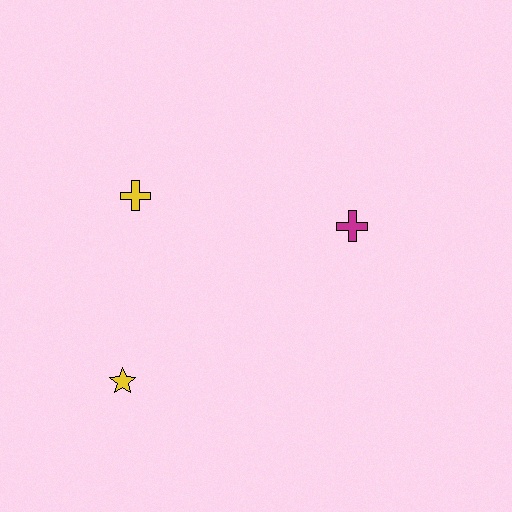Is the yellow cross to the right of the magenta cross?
No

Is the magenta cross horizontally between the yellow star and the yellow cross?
No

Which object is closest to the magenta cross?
The yellow cross is closest to the magenta cross.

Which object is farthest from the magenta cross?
The yellow star is farthest from the magenta cross.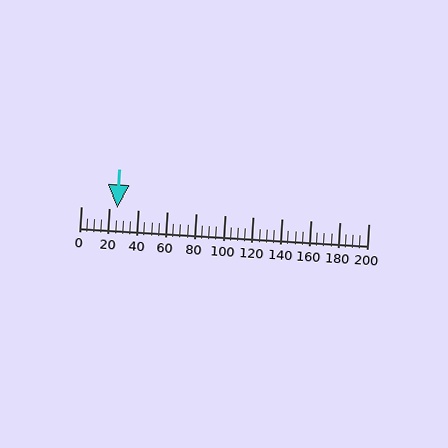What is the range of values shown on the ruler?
The ruler shows values from 0 to 200.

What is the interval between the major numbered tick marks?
The major tick marks are spaced 20 units apart.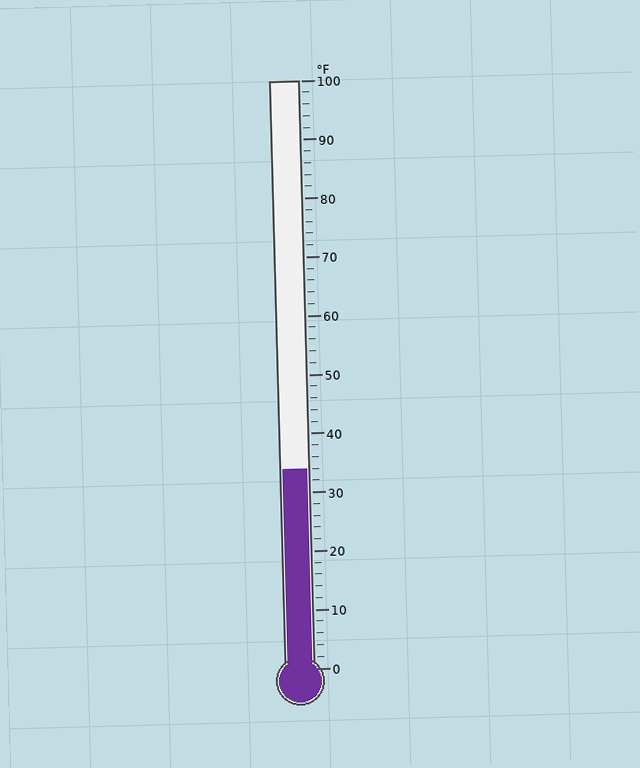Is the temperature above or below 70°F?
The temperature is below 70°F.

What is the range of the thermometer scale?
The thermometer scale ranges from 0°F to 100°F.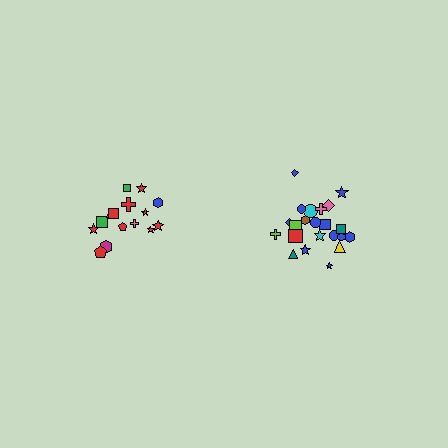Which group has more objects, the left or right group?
The right group.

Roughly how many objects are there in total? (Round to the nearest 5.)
Roughly 35 objects in total.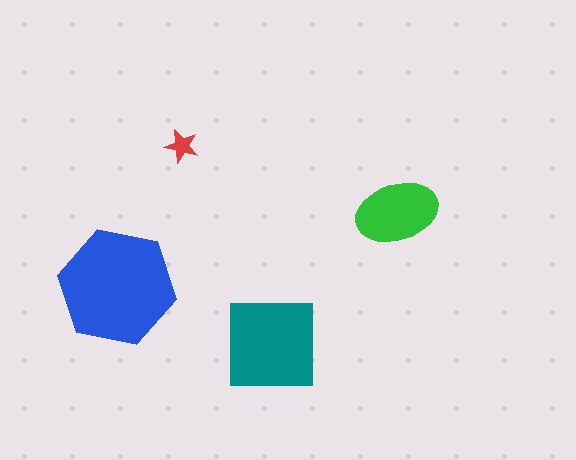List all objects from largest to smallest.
The blue hexagon, the teal square, the green ellipse, the red star.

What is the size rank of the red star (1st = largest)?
4th.